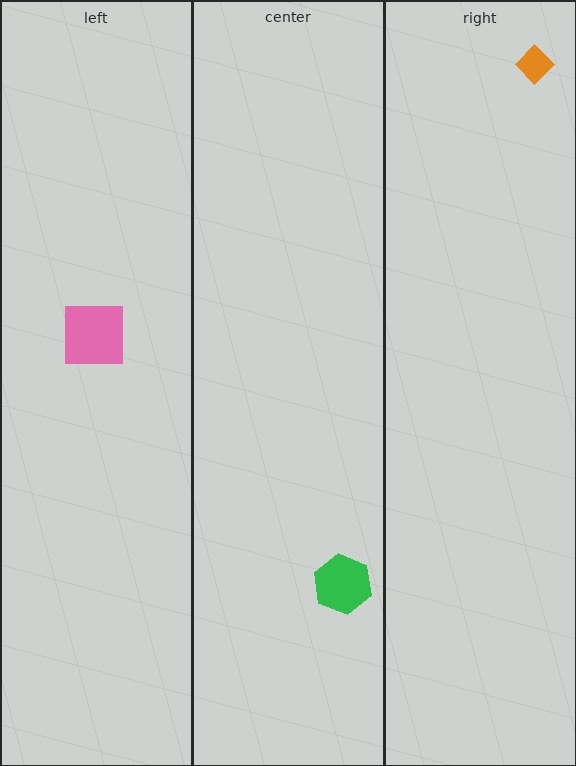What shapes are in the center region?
The green hexagon.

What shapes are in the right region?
The orange diamond.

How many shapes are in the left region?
1.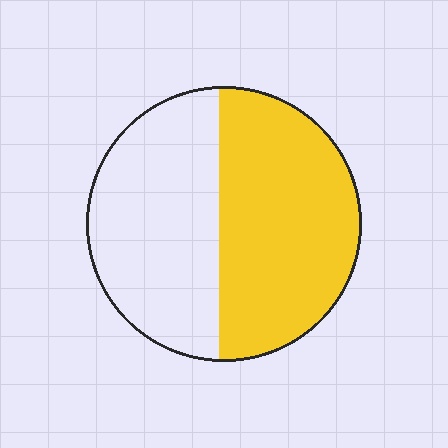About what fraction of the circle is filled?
About one half (1/2).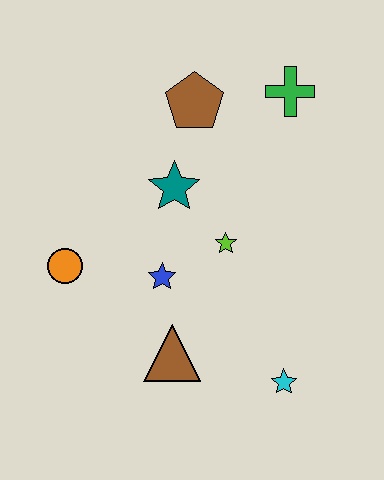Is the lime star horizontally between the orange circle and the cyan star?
Yes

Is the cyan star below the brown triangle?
Yes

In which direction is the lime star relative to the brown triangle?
The lime star is above the brown triangle.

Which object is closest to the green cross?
The brown pentagon is closest to the green cross.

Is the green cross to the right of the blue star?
Yes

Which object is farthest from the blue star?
The green cross is farthest from the blue star.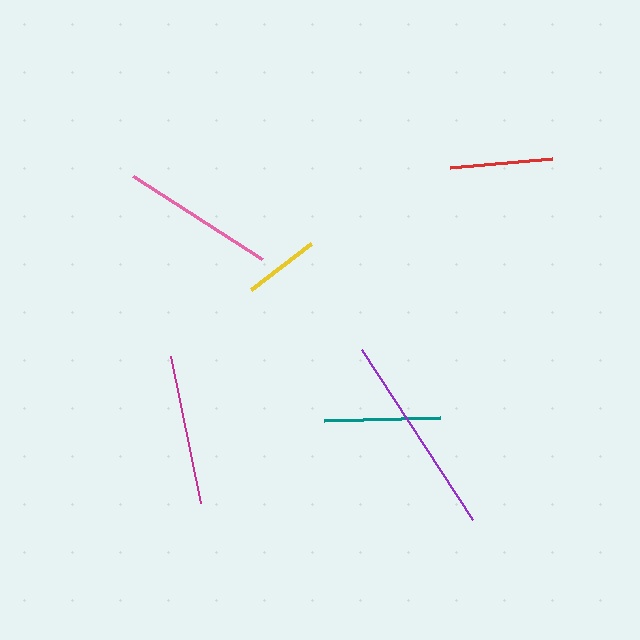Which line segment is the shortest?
The yellow line is the shortest at approximately 75 pixels.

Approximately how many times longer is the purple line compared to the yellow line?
The purple line is approximately 2.7 times the length of the yellow line.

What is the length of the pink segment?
The pink segment is approximately 154 pixels long.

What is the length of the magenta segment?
The magenta segment is approximately 150 pixels long.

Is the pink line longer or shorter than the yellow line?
The pink line is longer than the yellow line.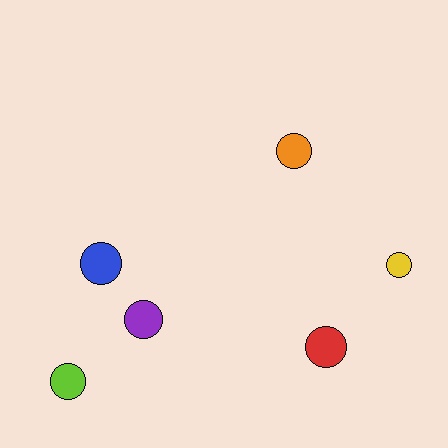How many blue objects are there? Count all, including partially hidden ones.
There is 1 blue object.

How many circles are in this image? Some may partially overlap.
There are 6 circles.